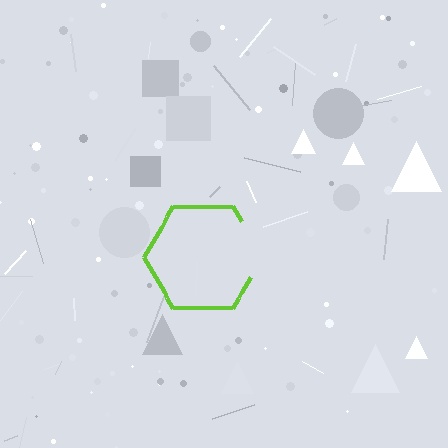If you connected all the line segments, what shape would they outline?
They would outline a hexagon.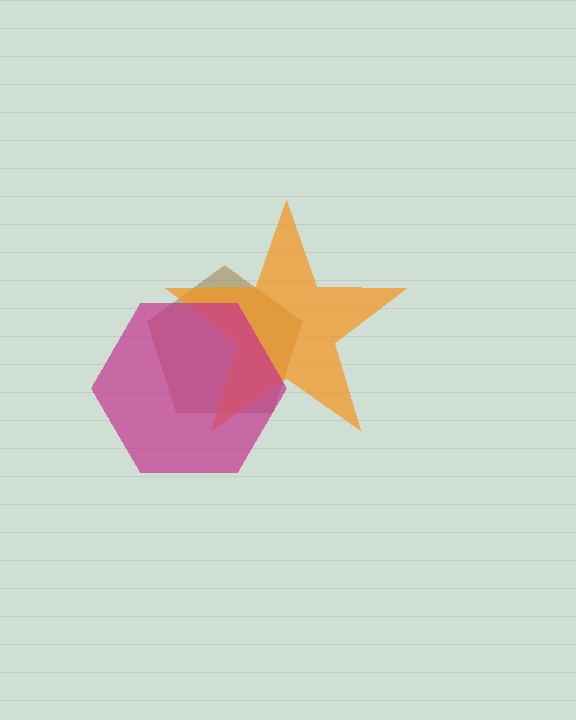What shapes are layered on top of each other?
The layered shapes are: a brown pentagon, an orange star, a magenta hexagon.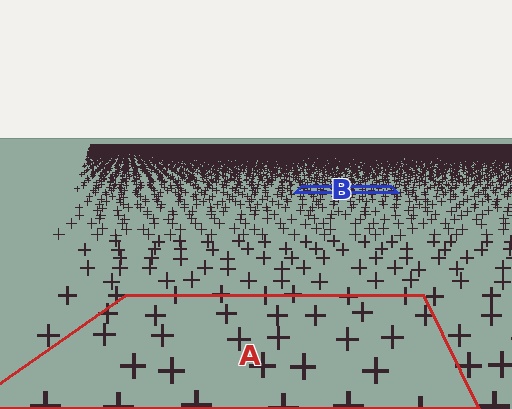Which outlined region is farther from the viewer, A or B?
Region B is farther from the viewer — the texture elements inside it appear smaller and more densely packed.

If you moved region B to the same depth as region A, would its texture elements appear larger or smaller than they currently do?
They would appear larger. At a closer depth, the same texture elements are projected at a bigger on-screen size.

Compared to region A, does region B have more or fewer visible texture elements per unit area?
Region B has more texture elements per unit area — they are packed more densely because it is farther away.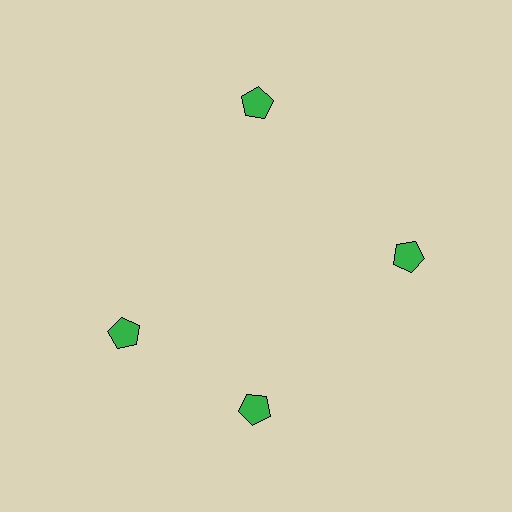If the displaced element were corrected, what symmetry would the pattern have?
It would have 4-fold rotational symmetry — the pattern would map onto itself every 90 degrees.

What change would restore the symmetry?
The symmetry would be restored by rotating it back into even spacing with its neighbors so that all 4 pentagons sit at equal angles and equal distance from the center.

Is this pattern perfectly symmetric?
No. The 4 green pentagons are arranged in a ring, but one element near the 9 o'clock position is rotated out of alignment along the ring, breaking the 4-fold rotational symmetry.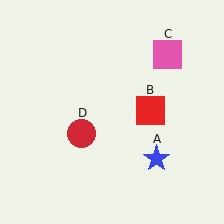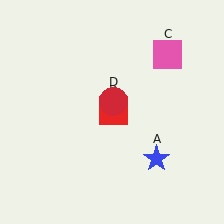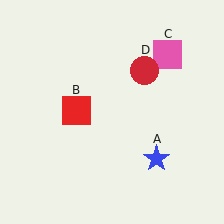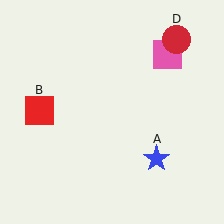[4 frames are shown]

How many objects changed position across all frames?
2 objects changed position: red square (object B), red circle (object D).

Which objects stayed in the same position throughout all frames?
Blue star (object A) and pink square (object C) remained stationary.